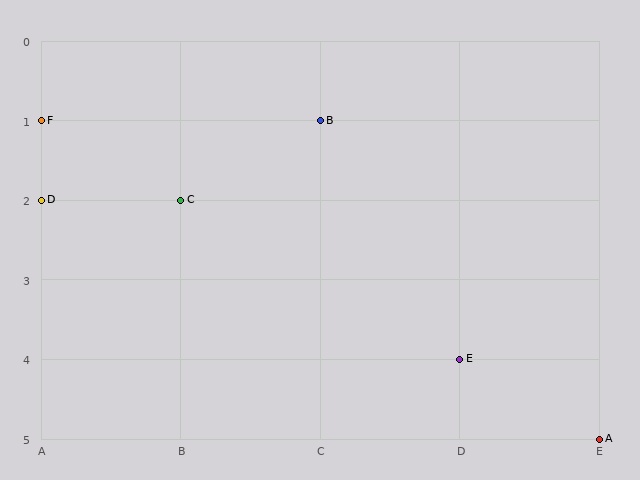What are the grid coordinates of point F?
Point F is at grid coordinates (A, 1).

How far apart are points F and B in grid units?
Points F and B are 2 columns apart.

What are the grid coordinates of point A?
Point A is at grid coordinates (E, 5).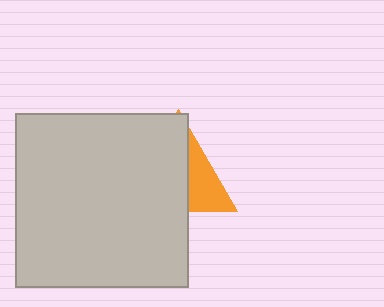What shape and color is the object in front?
The object in front is a light gray square.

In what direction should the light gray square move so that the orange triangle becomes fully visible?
The light gray square should move left. That is the shortest direction to clear the overlap and leave the orange triangle fully visible.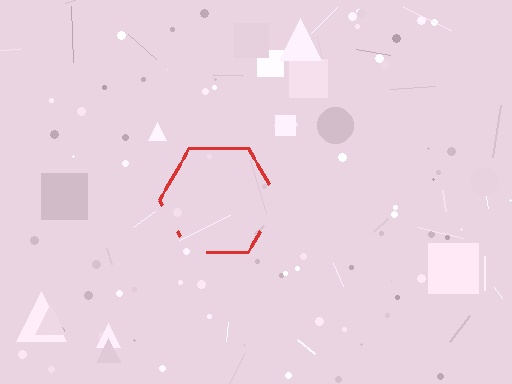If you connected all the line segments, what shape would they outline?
They would outline a hexagon.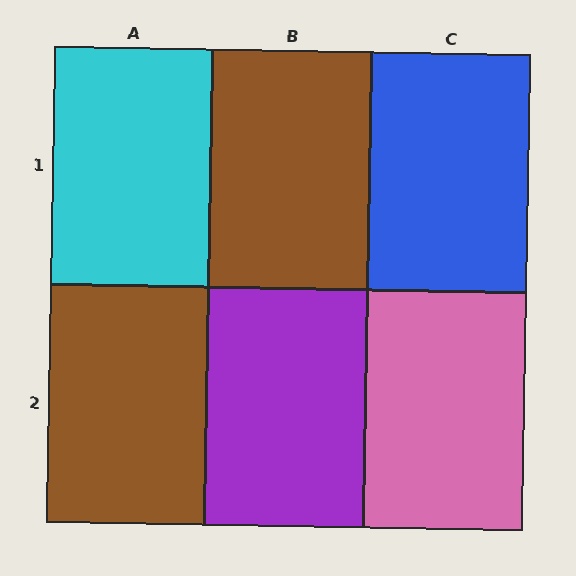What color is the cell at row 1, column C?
Blue.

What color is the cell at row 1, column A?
Cyan.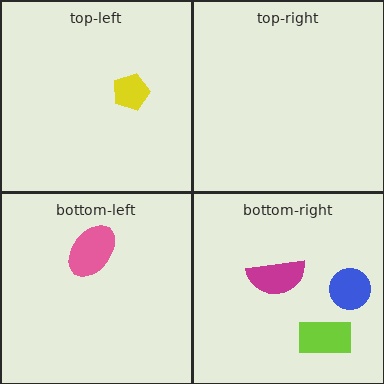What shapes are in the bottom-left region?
The pink ellipse.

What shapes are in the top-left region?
The yellow pentagon.